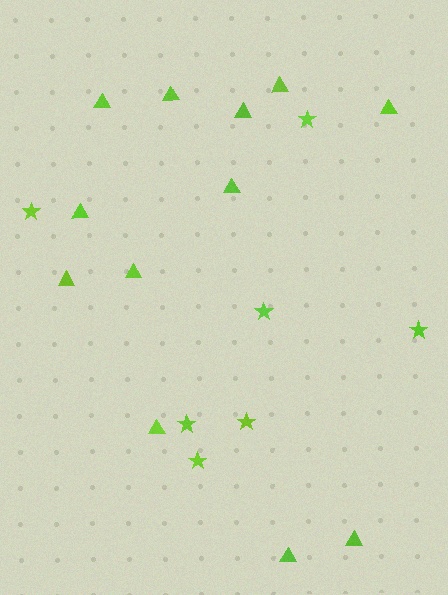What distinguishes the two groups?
There are 2 groups: one group of triangles (12) and one group of stars (7).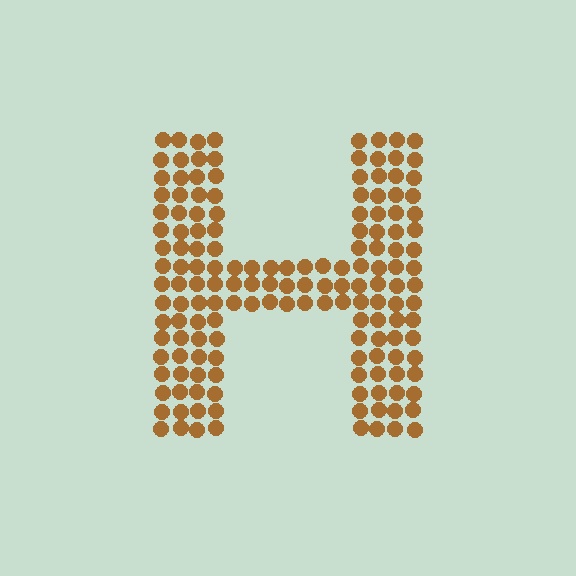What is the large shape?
The large shape is the letter H.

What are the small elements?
The small elements are circles.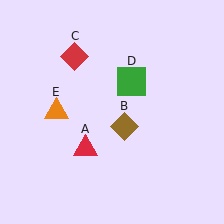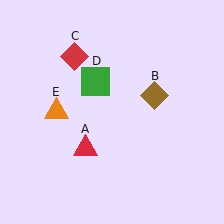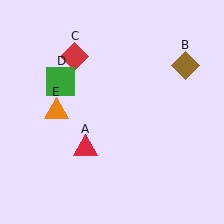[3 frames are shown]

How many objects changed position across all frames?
2 objects changed position: brown diamond (object B), green square (object D).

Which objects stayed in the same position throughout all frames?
Red triangle (object A) and red diamond (object C) and orange triangle (object E) remained stationary.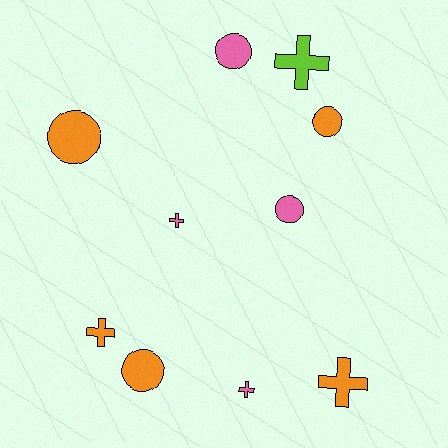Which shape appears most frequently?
Cross, with 5 objects.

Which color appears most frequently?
Orange, with 5 objects.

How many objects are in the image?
There are 10 objects.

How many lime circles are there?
There are no lime circles.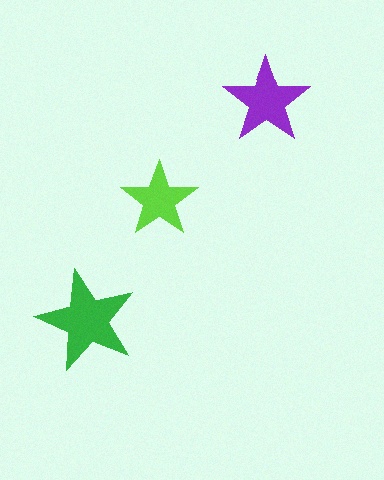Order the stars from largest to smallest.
the green one, the purple one, the lime one.